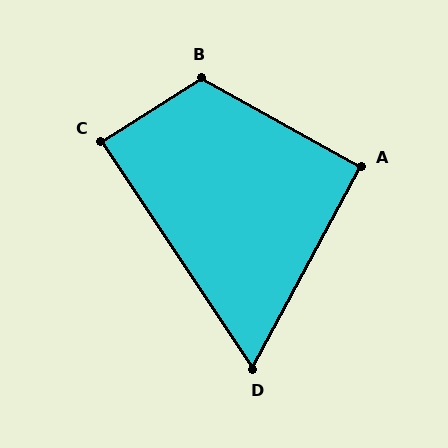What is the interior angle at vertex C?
Approximately 89 degrees (approximately right).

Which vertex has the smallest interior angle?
D, at approximately 62 degrees.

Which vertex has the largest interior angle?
B, at approximately 118 degrees.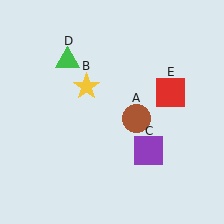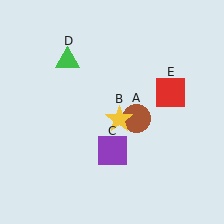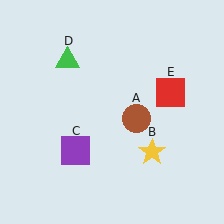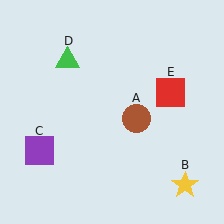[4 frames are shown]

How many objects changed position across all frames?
2 objects changed position: yellow star (object B), purple square (object C).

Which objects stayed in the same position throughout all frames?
Brown circle (object A) and green triangle (object D) and red square (object E) remained stationary.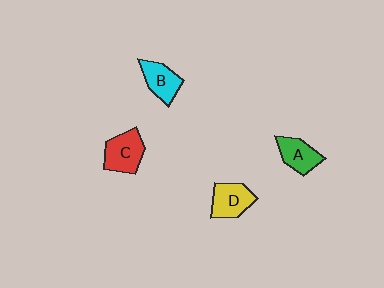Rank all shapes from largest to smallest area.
From largest to smallest: C (red), D (yellow), A (green), B (cyan).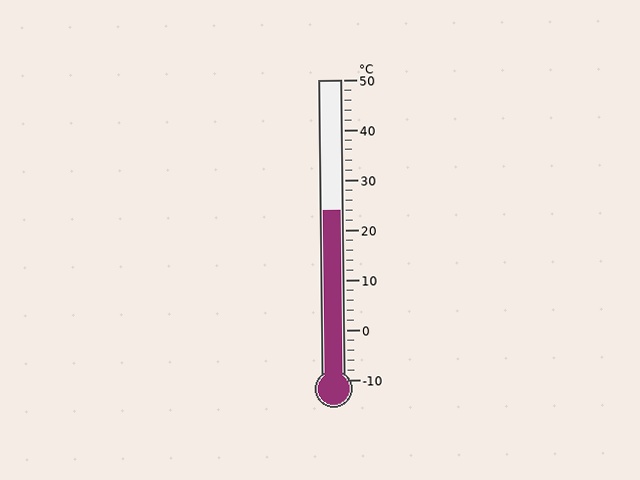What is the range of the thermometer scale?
The thermometer scale ranges from -10°C to 50°C.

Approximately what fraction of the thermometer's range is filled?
The thermometer is filled to approximately 55% of its range.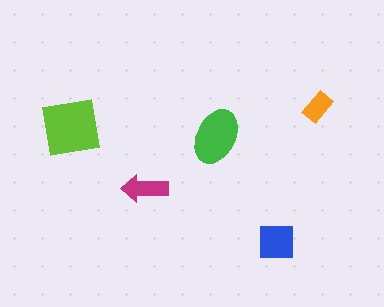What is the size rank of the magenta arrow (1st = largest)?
4th.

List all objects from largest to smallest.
The lime square, the green ellipse, the blue square, the magenta arrow, the orange rectangle.